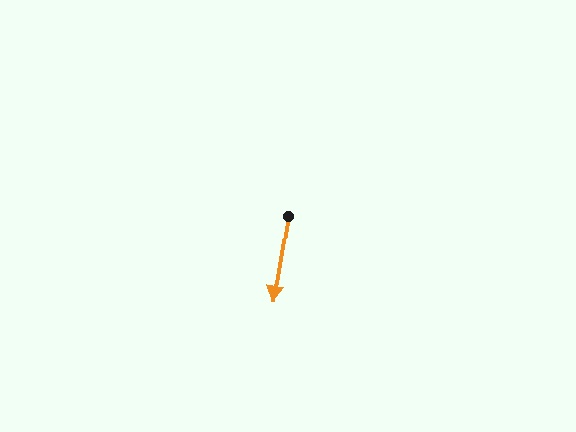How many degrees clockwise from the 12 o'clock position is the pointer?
Approximately 189 degrees.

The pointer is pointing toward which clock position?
Roughly 6 o'clock.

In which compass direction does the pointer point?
South.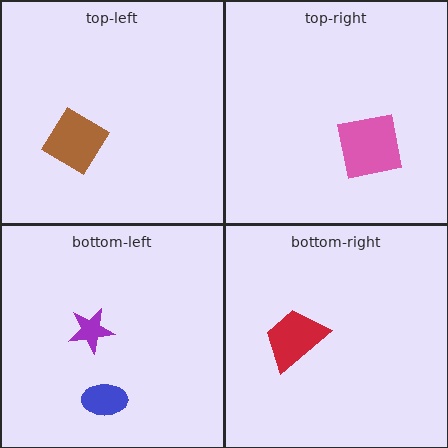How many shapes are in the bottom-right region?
1.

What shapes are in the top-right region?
The pink square.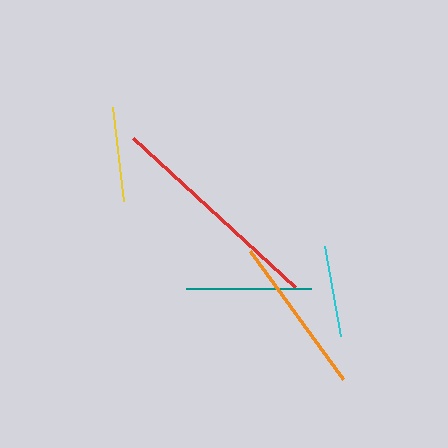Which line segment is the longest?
The red line is the longest at approximately 219 pixels.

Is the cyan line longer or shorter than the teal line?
The teal line is longer than the cyan line.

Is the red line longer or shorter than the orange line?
The red line is longer than the orange line.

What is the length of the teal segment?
The teal segment is approximately 125 pixels long.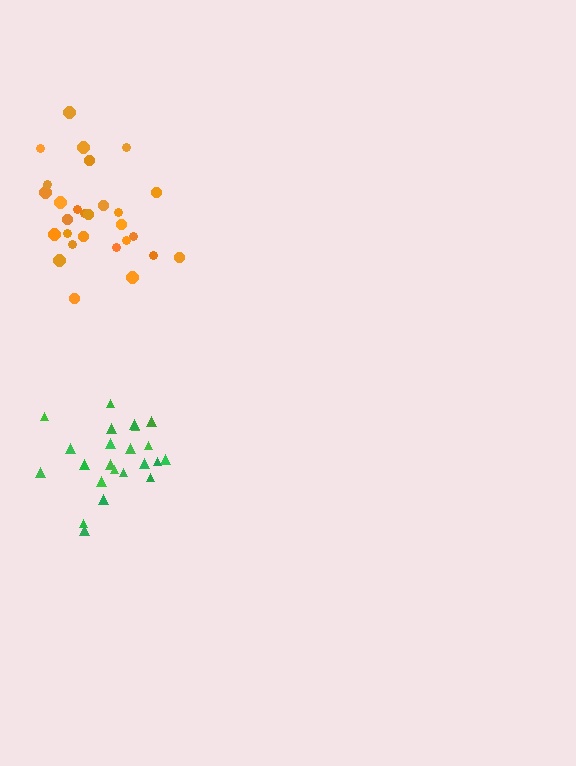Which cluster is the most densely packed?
Orange.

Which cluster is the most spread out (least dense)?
Green.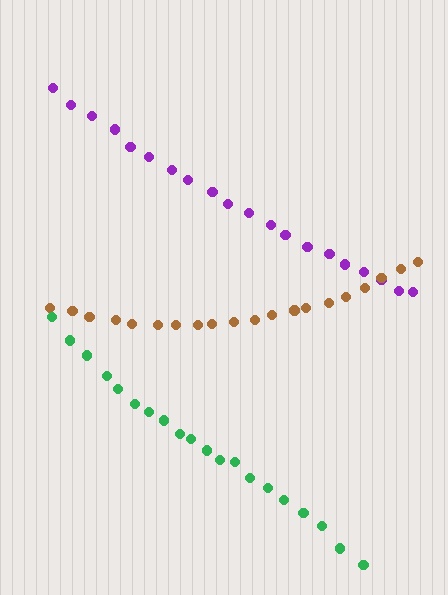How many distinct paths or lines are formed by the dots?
There are 3 distinct paths.